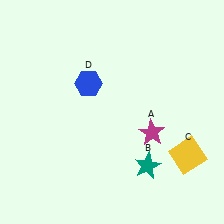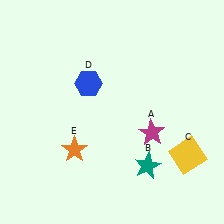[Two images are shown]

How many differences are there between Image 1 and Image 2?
There is 1 difference between the two images.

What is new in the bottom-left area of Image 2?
An orange star (E) was added in the bottom-left area of Image 2.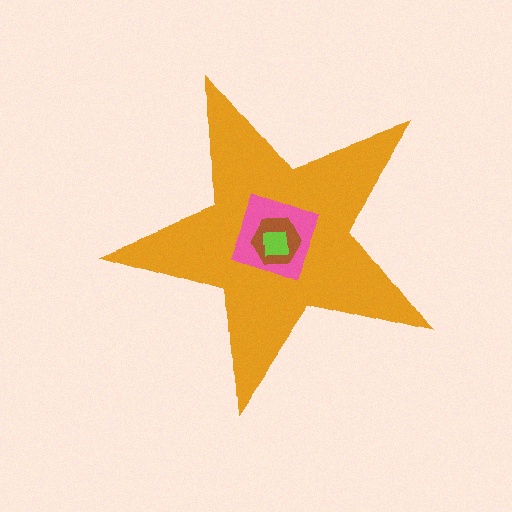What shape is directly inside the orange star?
The pink square.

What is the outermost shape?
The orange star.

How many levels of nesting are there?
4.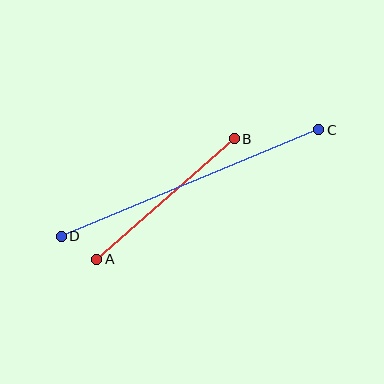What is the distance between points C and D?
The distance is approximately 279 pixels.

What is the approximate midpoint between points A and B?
The midpoint is at approximately (166, 199) pixels.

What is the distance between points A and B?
The distance is approximately 183 pixels.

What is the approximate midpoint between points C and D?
The midpoint is at approximately (190, 183) pixels.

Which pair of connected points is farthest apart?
Points C and D are farthest apart.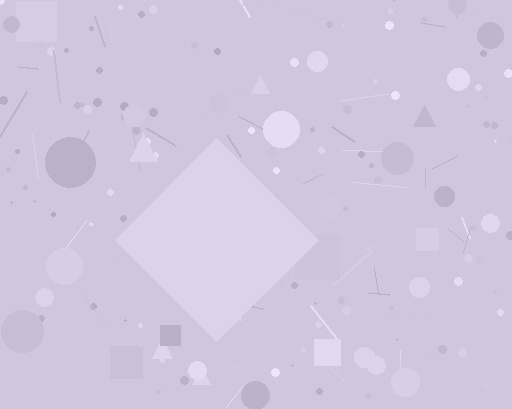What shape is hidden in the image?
A diamond is hidden in the image.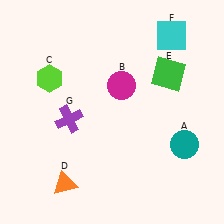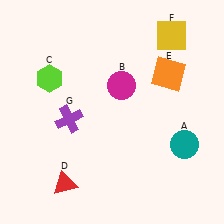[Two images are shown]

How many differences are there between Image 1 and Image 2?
There are 3 differences between the two images.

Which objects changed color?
D changed from orange to red. E changed from green to orange. F changed from cyan to yellow.